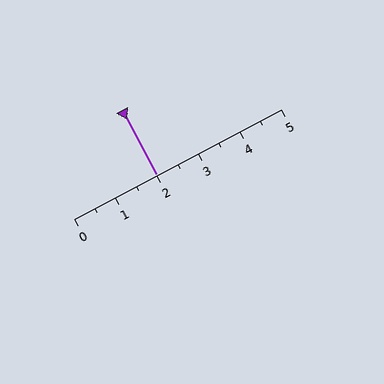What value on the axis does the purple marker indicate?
The marker indicates approximately 2.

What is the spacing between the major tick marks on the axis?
The major ticks are spaced 1 apart.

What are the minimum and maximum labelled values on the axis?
The axis runs from 0 to 5.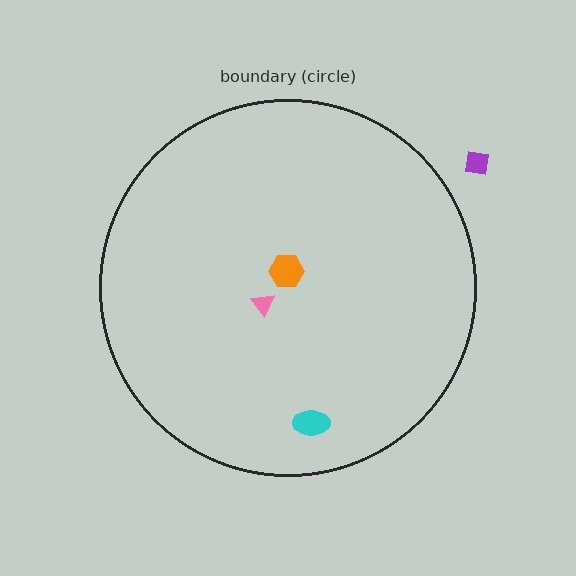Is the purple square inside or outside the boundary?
Outside.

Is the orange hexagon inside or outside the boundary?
Inside.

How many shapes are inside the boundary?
3 inside, 1 outside.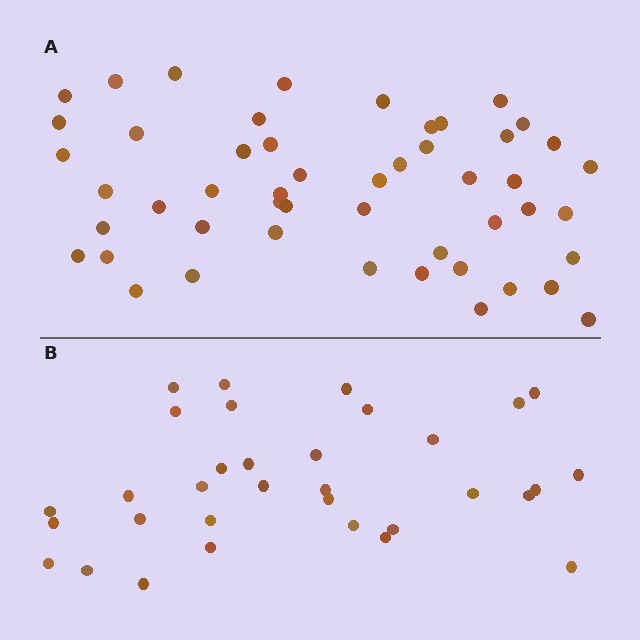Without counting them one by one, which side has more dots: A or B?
Region A (the top region) has more dots.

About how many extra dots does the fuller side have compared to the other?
Region A has approximately 15 more dots than region B.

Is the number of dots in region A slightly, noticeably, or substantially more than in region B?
Region A has substantially more. The ratio is roughly 1.5 to 1.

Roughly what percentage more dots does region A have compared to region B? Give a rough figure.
About 50% more.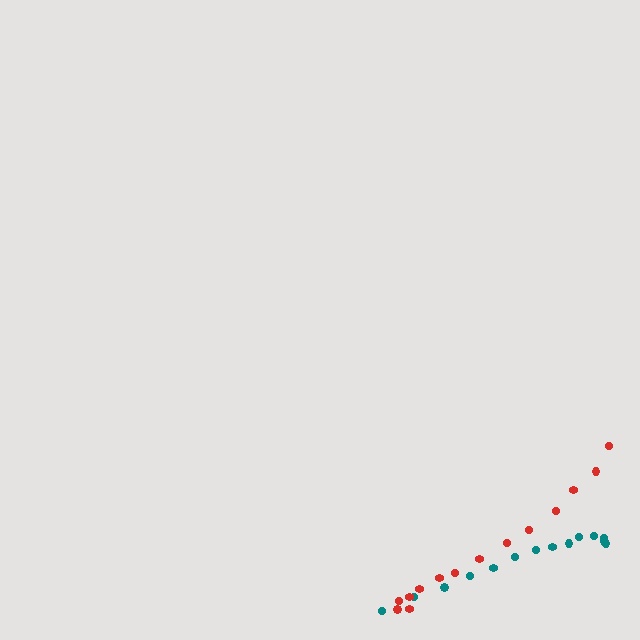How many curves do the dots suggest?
There are 2 distinct paths.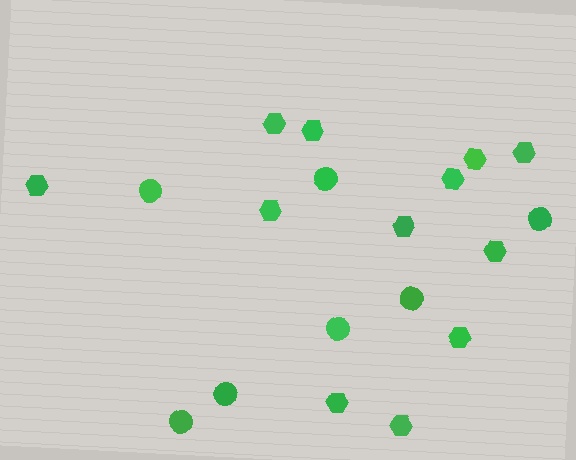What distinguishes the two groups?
There are 2 groups: one group of circles (7) and one group of hexagons (12).